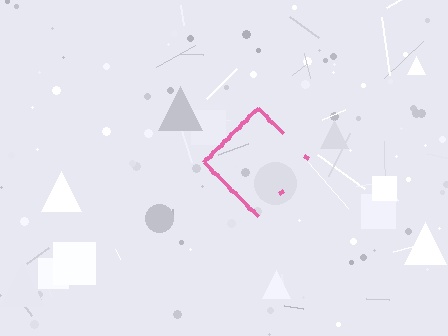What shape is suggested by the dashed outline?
The dashed outline suggests a diamond.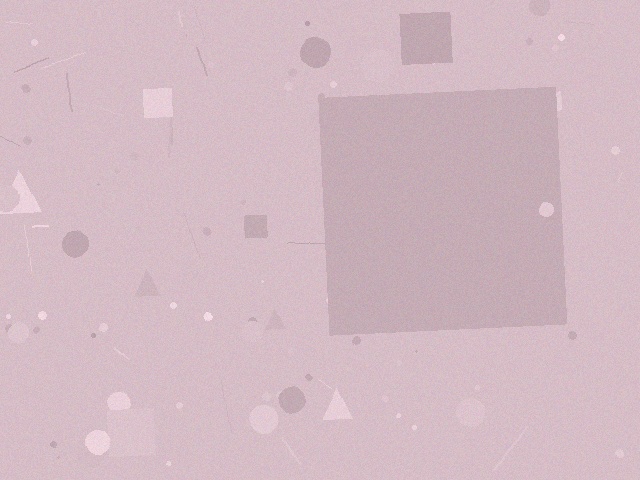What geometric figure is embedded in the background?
A square is embedded in the background.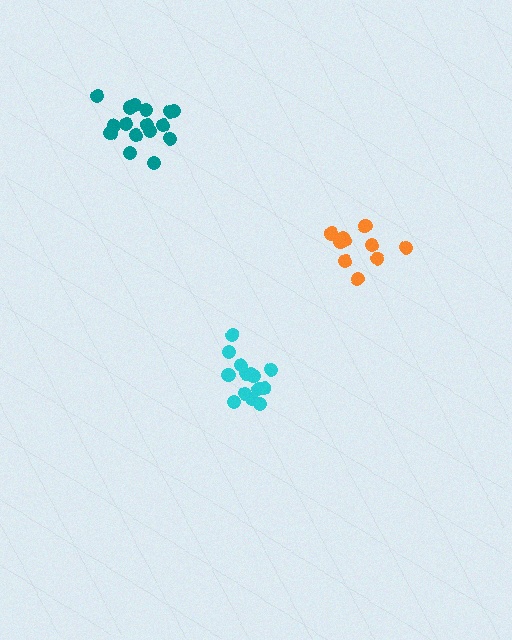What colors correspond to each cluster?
The clusters are colored: orange, cyan, teal.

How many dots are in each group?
Group 1: 10 dots, Group 2: 14 dots, Group 3: 16 dots (40 total).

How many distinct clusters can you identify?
There are 3 distinct clusters.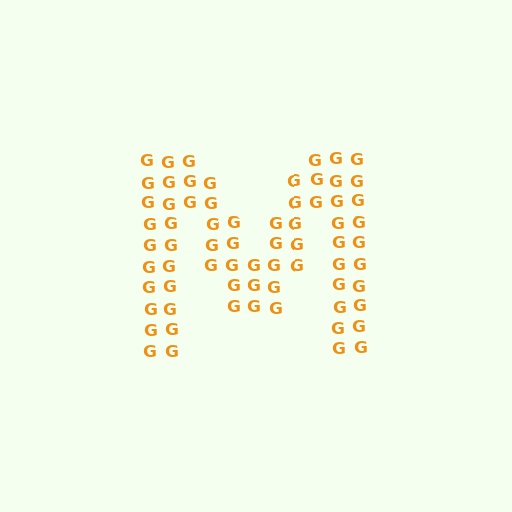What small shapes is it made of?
It is made of small letter G's.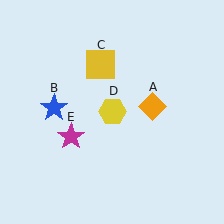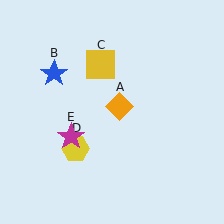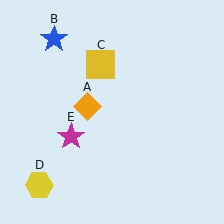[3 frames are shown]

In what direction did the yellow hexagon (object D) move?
The yellow hexagon (object D) moved down and to the left.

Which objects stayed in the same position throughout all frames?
Yellow square (object C) and magenta star (object E) remained stationary.